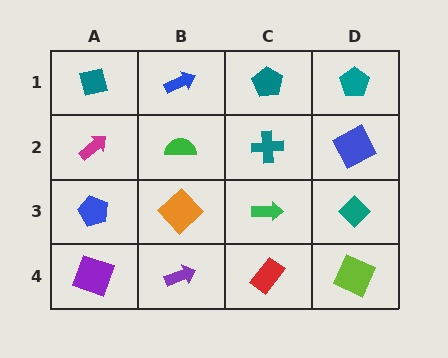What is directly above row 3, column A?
A magenta arrow.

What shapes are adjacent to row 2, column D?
A teal pentagon (row 1, column D), a teal diamond (row 3, column D), a teal cross (row 2, column C).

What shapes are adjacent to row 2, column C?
A teal pentagon (row 1, column C), a green arrow (row 3, column C), a green semicircle (row 2, column B), a blue square (row 2, column D).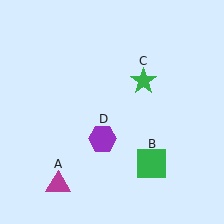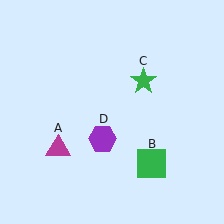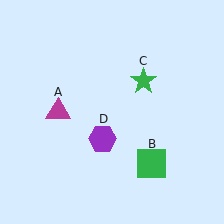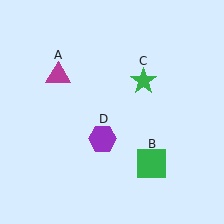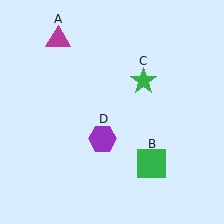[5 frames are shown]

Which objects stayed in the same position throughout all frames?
Green square (object B) and green star (object C) and purple hexagon (object D) remained stationary.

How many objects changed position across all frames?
1 object changed position: magenta triangle (object A).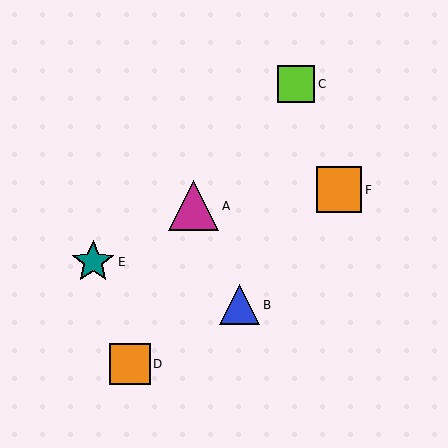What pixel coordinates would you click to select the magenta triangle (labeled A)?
Click at (194, 206) to select the magenta triangle A.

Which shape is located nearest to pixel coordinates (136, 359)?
The orange square (labeled D) at (130, 364) is nearest to that location.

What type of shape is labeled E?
Shape E is a teal star.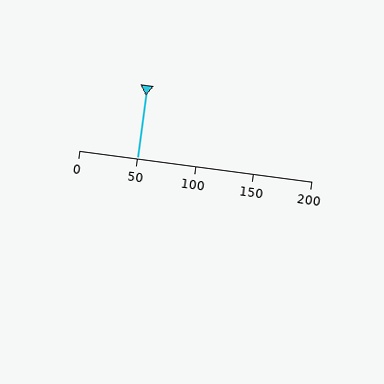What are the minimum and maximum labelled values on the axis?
The axis runs from 0 to 200.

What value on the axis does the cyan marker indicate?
The marker indicates approximately 50.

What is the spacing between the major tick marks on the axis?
The major ticks are spaced 50 apart.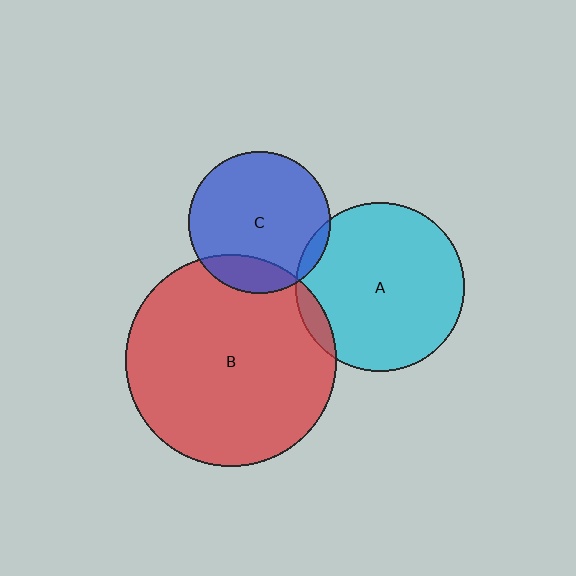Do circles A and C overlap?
Yes.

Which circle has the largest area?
Circle B (red).